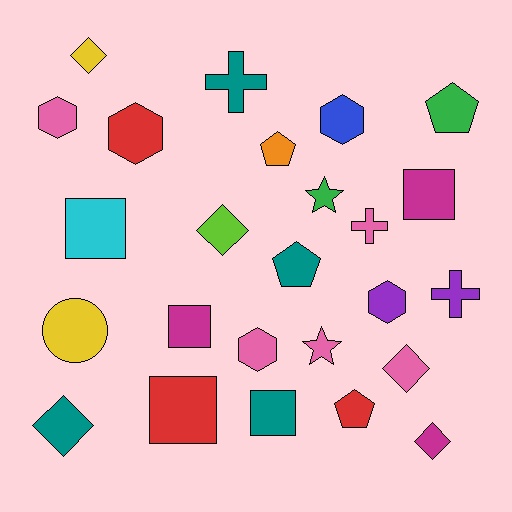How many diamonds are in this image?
There are 5 diamonds.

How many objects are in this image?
There are 25 objects.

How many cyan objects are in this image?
There is 1 cyan object.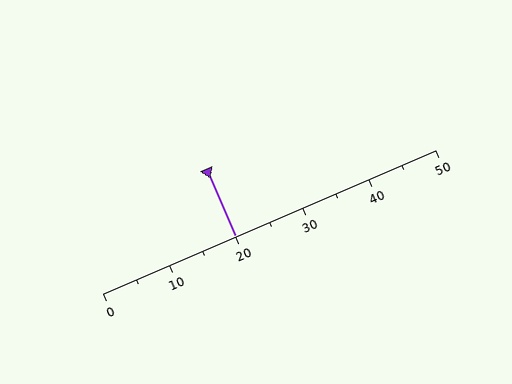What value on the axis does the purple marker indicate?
The marker indicates approximately 20.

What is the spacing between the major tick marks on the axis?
The major ticks are spaced 10 apart.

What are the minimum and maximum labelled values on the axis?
The axis runs from 0 to 50.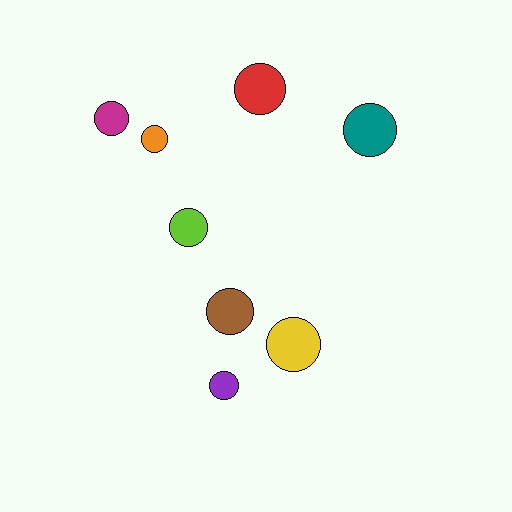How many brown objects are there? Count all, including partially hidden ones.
There is 1 brown object.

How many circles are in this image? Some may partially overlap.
There are 8 circles.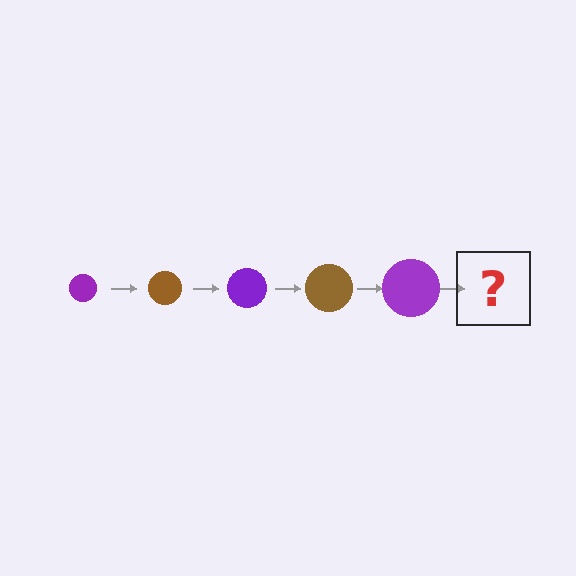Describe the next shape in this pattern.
It should be a brown circle, larger than the previous one.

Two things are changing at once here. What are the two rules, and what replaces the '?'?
The two rules are that the circle grows larger each step and the color cycles through purple and brown. The '?' should be a brown circle, larger than the previous one.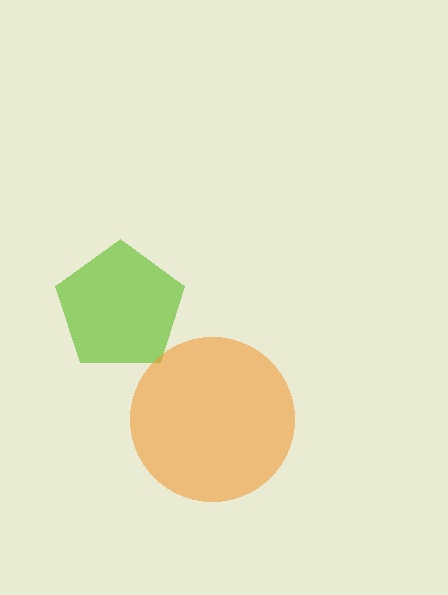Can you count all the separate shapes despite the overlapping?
Yes, there are 2 separate shapes.